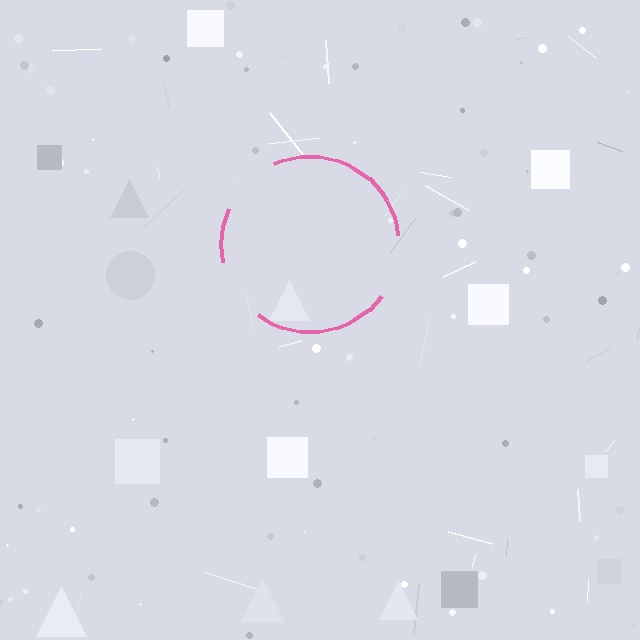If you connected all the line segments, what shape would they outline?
They would outline a circle.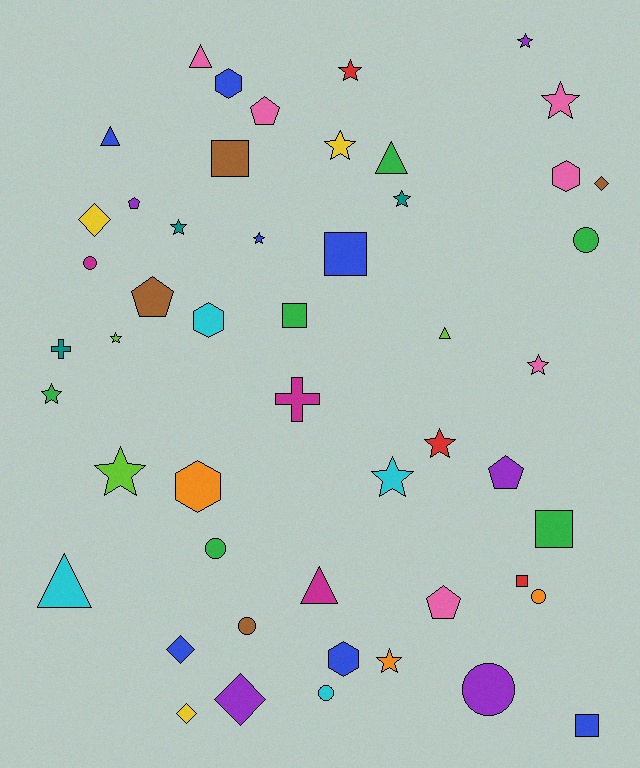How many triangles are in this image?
There are 6 triangles.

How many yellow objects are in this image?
There are 3 yellow objects.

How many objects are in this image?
There are 50 objects.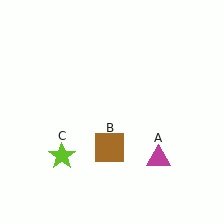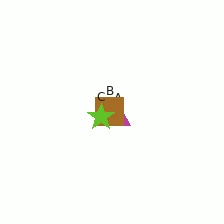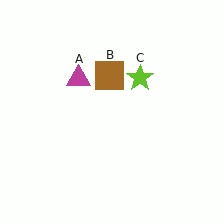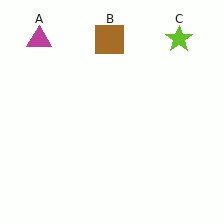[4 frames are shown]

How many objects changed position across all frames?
3 objects changed position: magenta triangle (object A), brown square (object B), lime star (object C).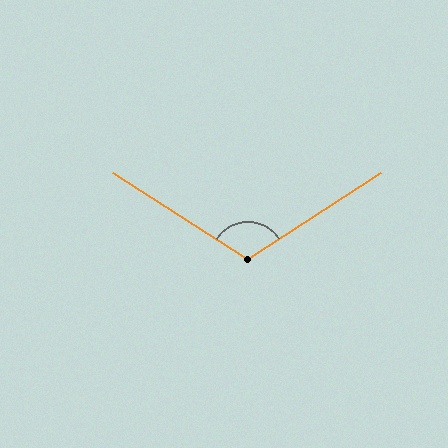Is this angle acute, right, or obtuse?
It is obtuse.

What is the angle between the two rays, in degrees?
Approximately 114 degrees.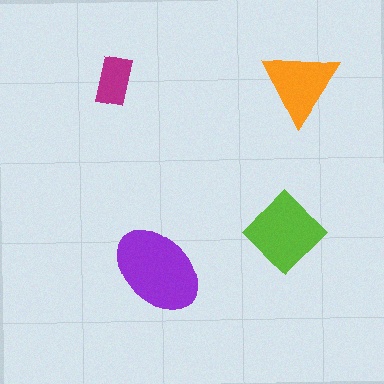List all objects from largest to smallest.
The purple ellipse, the lime diamond, the orange triangle, the magenta rectangle.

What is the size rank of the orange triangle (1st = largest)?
3rd.